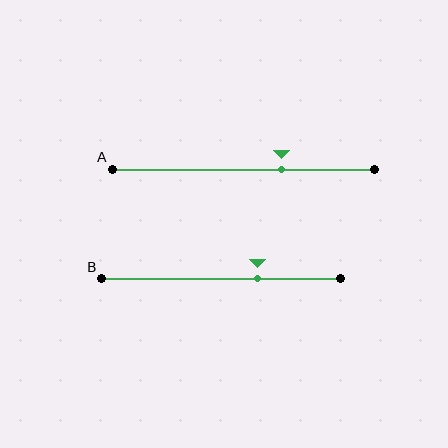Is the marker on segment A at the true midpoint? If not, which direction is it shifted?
No, the marker on segment A is shifted to the right by about 14% of the segment length.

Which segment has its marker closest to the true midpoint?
Segment A has its marker closest to the true midpoint.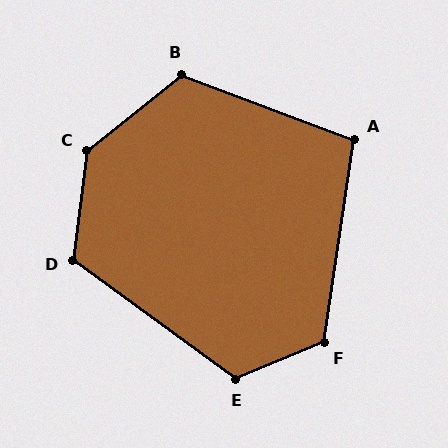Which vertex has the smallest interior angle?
A, at approximately 102 degrees.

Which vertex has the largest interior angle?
C, at approximately 136 degrees.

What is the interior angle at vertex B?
Approximately 121 degrees (obtuse).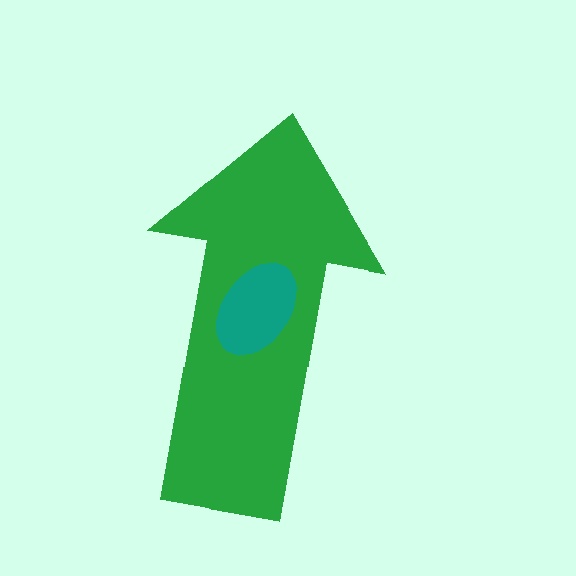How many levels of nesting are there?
2.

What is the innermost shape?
The teal ellipse.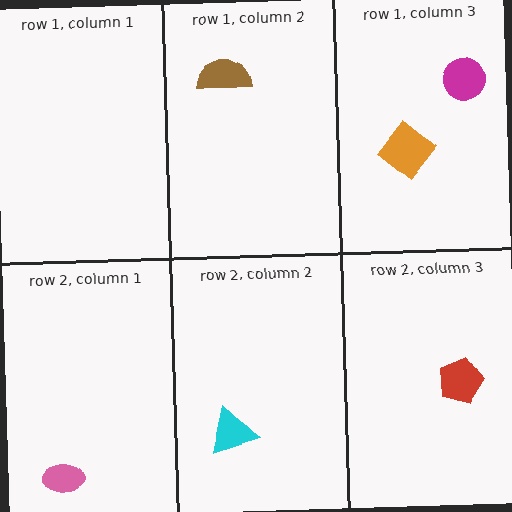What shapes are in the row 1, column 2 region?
The brown semicircle.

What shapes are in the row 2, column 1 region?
The pink ellipse.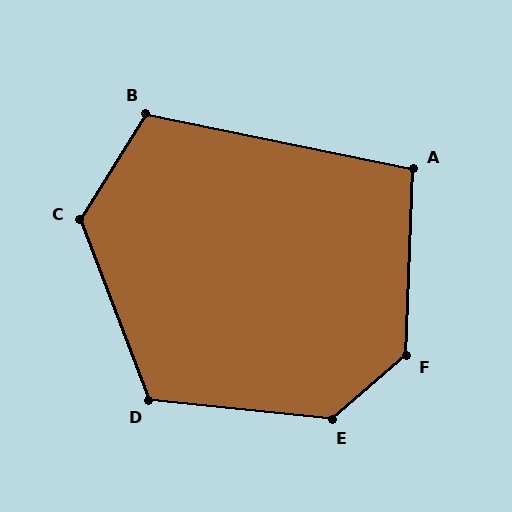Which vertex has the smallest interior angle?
A, at approximately 99 degrees.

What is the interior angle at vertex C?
Approximately 127 degrees (obtuse).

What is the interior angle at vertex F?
Approximately 133 degrees (obtuse).